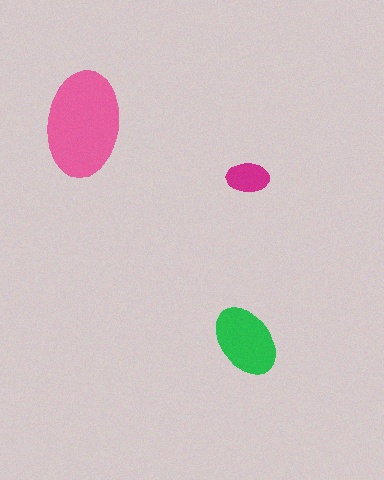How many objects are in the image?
There are 3 objects in the image.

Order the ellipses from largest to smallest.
the pink one, the green one, the magenta one.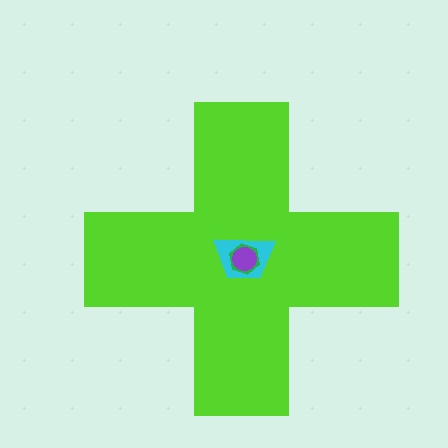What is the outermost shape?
The lime cross.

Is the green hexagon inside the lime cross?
Yes.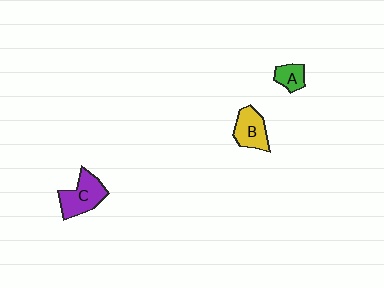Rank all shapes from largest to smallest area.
From largest to smallest: C (purple), B (yellow), A (green).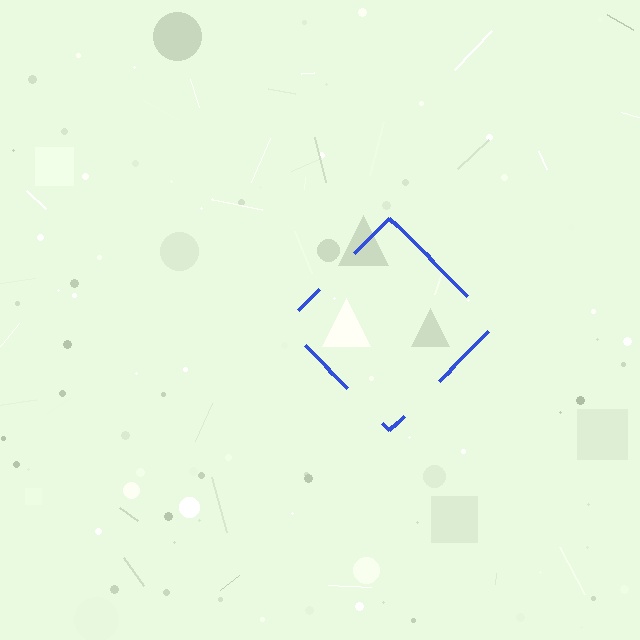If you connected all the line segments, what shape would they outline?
They would outline a diamond.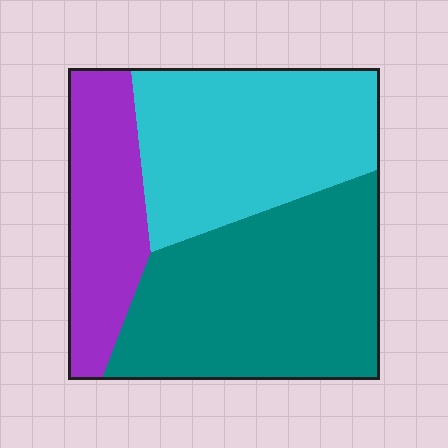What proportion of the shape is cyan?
Cyan takes up about three eighths (3/8) of the shape.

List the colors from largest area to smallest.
From largest to smallest: teal, cyan, purple.